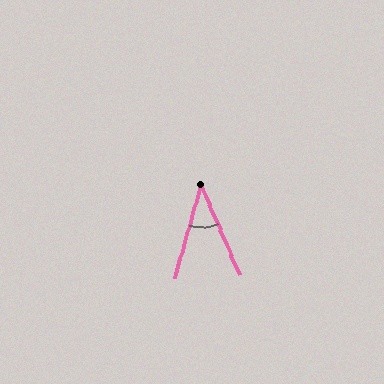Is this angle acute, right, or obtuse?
It is acute.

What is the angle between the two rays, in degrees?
Approximately 39 degrees.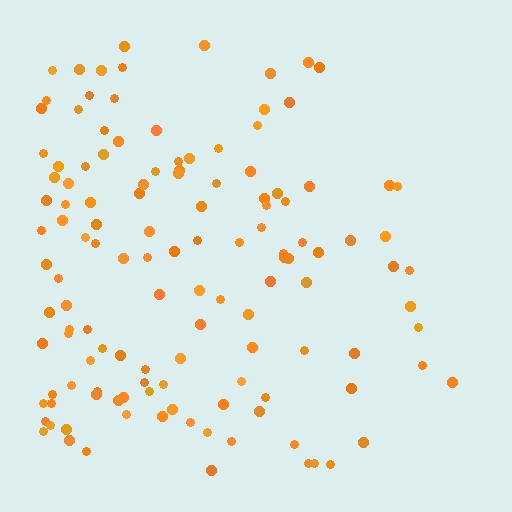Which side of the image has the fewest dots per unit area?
The right.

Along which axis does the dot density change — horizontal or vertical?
Horizontal.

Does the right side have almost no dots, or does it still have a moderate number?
Still a moderate number, just noticeably fewer than the left.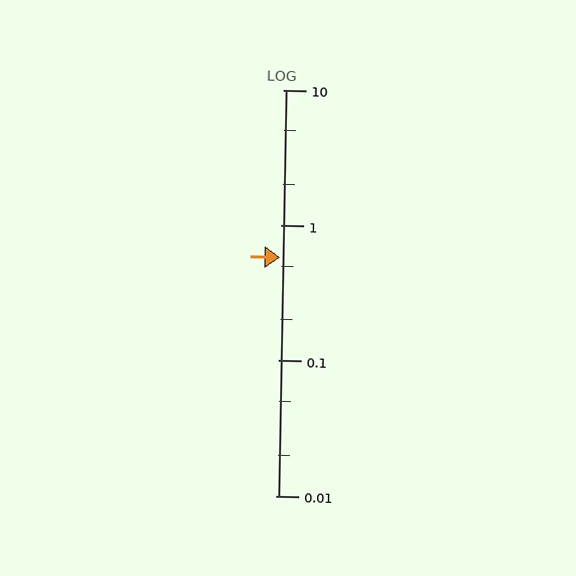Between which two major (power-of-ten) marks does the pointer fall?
The pointer is between 0.1 and 1.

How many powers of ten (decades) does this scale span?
The scale spans 3 decades, from 0.01 to 10.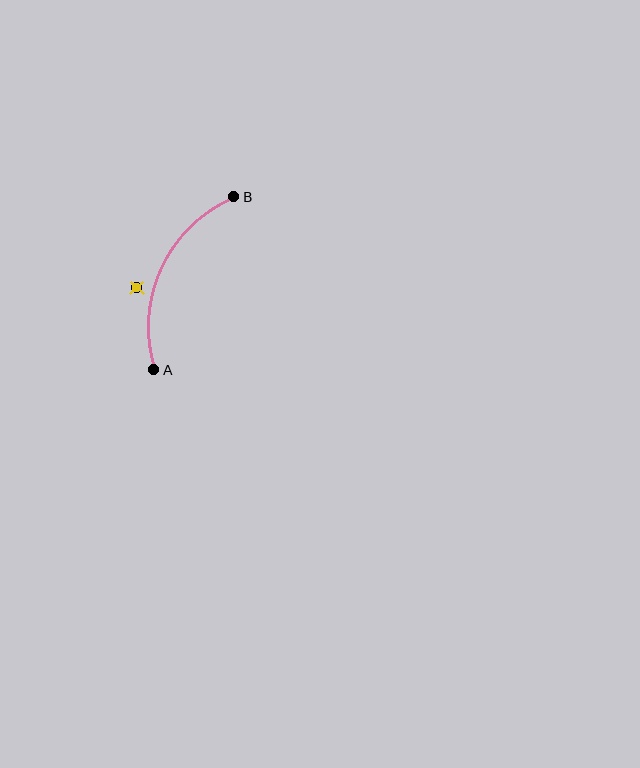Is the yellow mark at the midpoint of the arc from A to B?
No — the yellow mark does not lie on the arc at all. It sits slightly outside the curve.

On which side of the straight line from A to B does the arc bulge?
The arc bulges to the left of the straight line connecting A and B.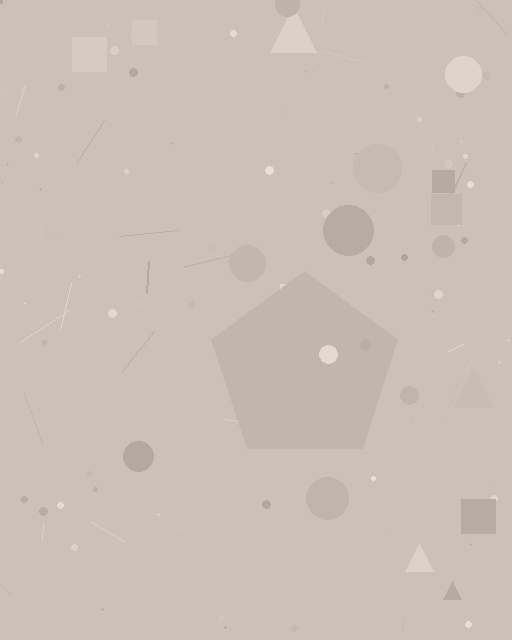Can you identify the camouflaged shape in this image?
The camouflaged shape is a pentagon.